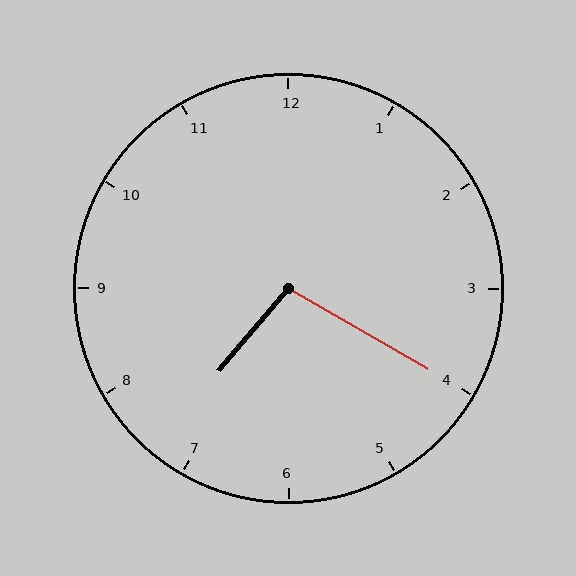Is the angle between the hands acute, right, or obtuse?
It is obtuse.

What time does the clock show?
7:20.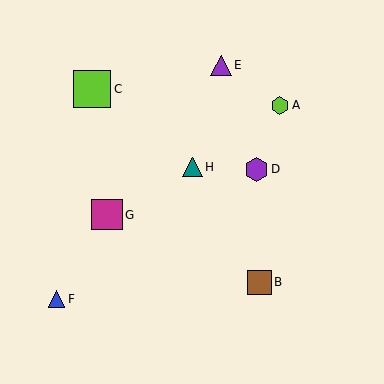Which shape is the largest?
The lime square (labeled C) is the largest.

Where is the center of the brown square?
The center of the brown square is at (259, 282).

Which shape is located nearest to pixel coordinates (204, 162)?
The teal triangle (labeled H) at (192, 167) is nearest to that location.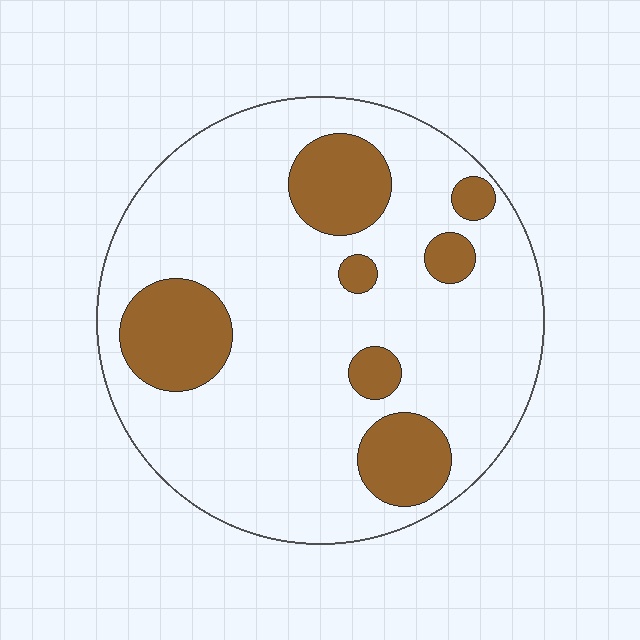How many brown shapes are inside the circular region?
7.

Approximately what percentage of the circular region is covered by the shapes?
Approximately 20%.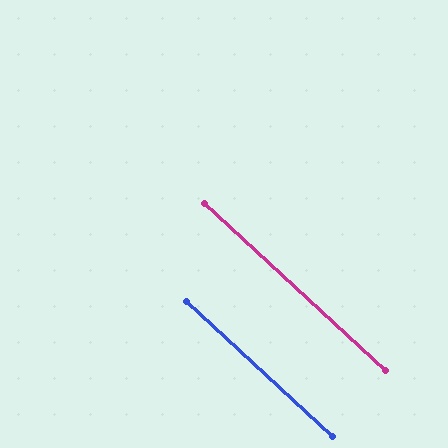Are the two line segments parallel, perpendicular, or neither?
Parallel — their directions differ by only 0.1°.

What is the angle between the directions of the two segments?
Approximately 0 degrees.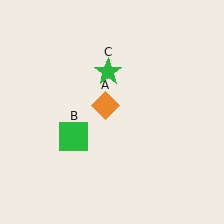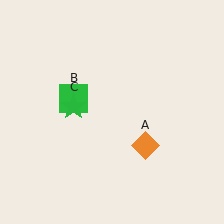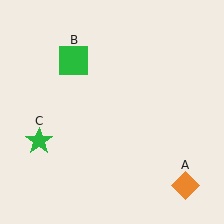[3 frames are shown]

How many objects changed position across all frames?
3 objects changed position: orange diamond (object A), green square (object B), green star (object C).